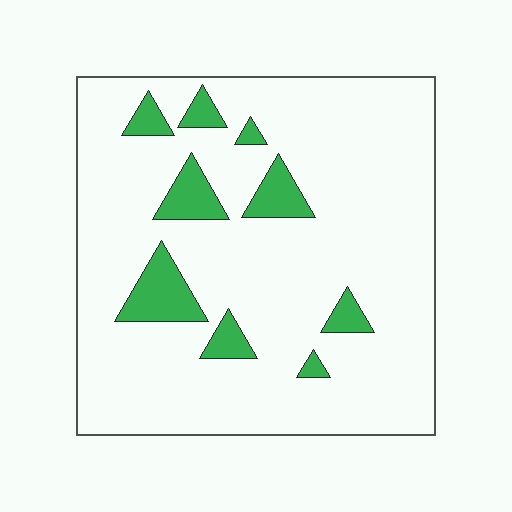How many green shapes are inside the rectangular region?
9.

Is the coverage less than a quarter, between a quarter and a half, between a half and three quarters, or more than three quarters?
Less than a quarter.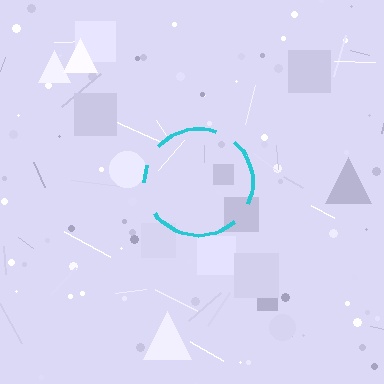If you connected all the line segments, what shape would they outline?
They would outline a circle.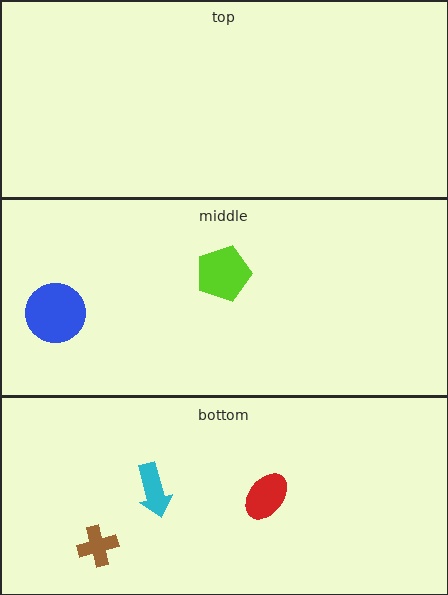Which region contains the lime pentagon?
The middle region.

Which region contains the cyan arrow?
The bottom region.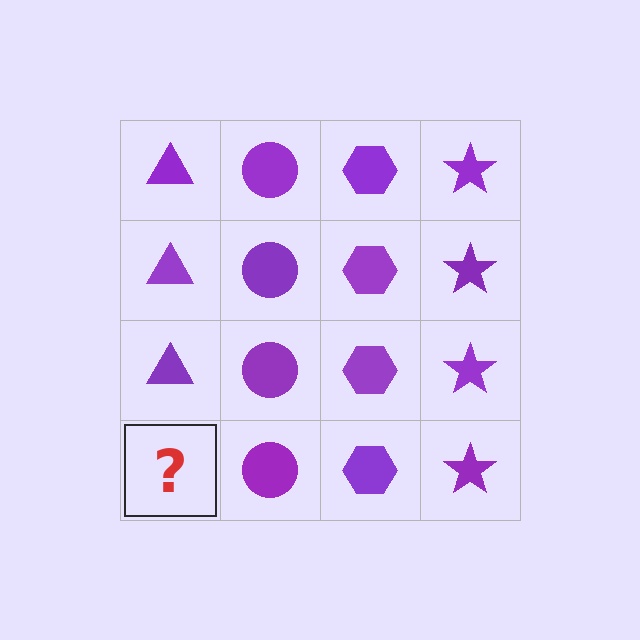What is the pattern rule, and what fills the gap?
The rule is that each column has a consistent shape. The gap should be filled with a purple triangle.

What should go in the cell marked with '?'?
The missing cell should contain a purple triangle.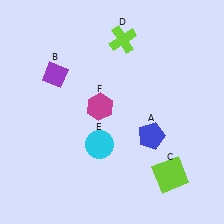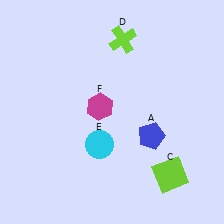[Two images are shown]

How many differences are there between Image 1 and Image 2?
There is 1 difference between the two images.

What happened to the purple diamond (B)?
The purple diamond (B) was removed in Image 2. It was in the top-left area of Image 1.